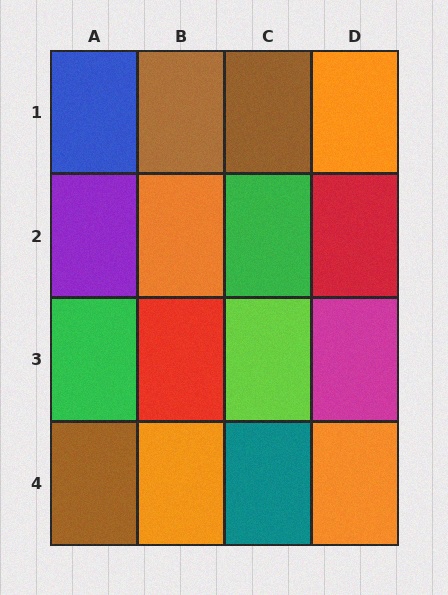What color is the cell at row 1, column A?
Blue.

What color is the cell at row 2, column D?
Red.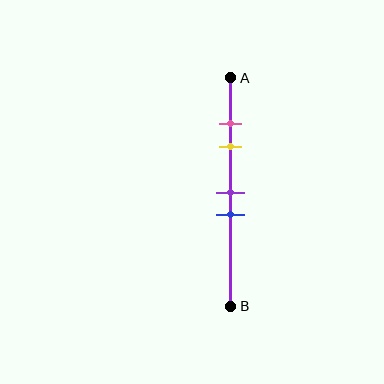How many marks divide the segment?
There are 4 marks dividing the segment.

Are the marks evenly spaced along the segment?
No, the marks are not evenly spaced.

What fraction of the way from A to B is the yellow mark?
The yellow mark is approximately 30% (0.3) of the way from A to B.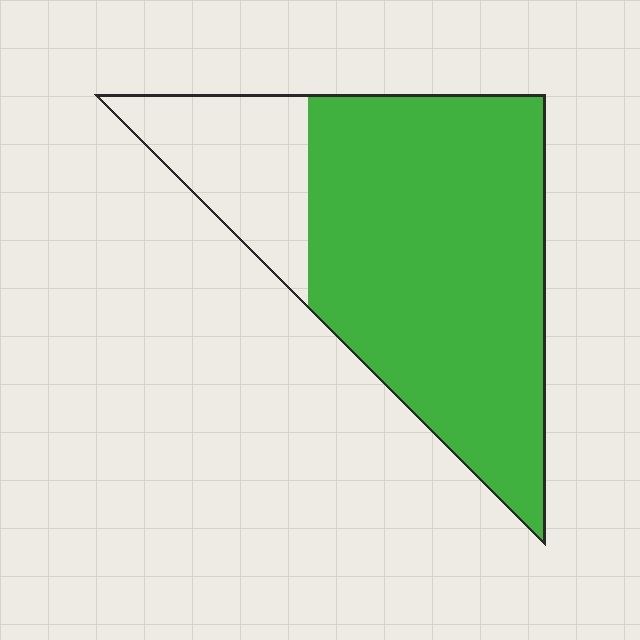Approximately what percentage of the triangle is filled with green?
Approximately 80%.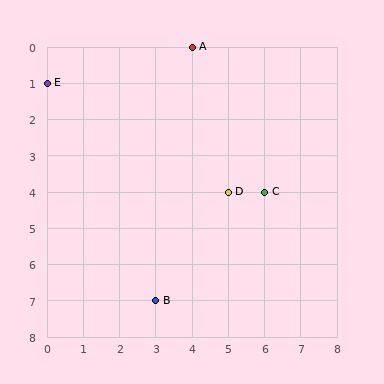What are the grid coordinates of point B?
Point B is at grid coordinates (3, 7).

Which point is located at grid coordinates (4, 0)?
Point A is at (4, 0).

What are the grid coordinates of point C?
Point C is at grid coordinates (6, 4).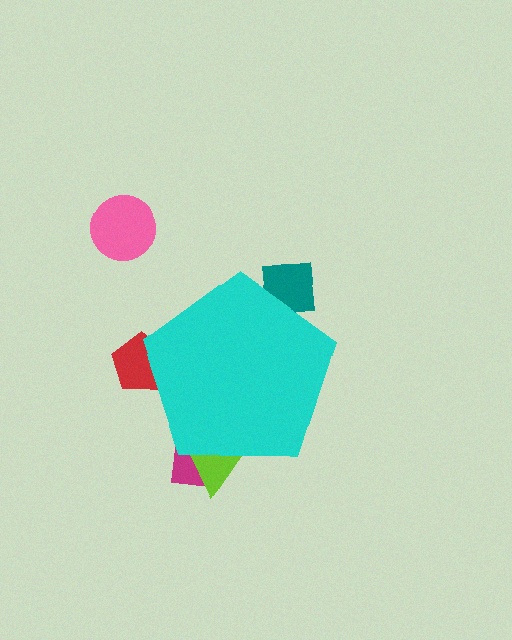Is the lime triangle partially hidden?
Yes, the lime triangle is partially hidden behind the cyan pentagon.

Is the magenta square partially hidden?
Yes, the magenta square is partially hidden behind the cyan pentagon.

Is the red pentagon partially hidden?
Yes, the red pentagon is partially hidden behind the cyan pentagon.